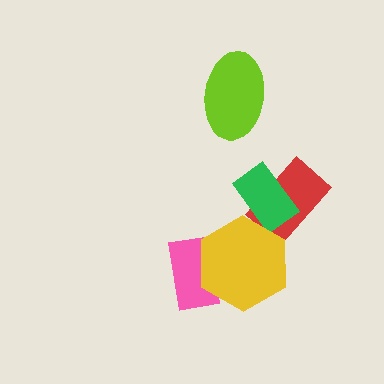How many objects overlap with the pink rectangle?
1 object overlaps with the pink rectangle.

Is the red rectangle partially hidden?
Yes, it is partially covered by another shape.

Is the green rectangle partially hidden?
Yes, it is partially covered by another shape.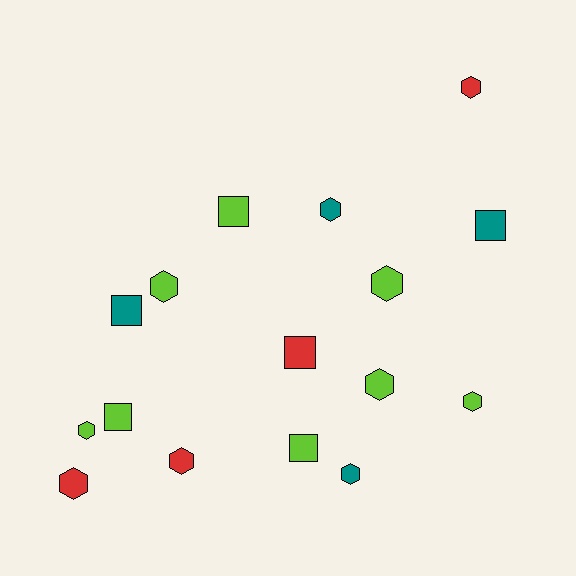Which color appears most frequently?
Lime, with 8 objects.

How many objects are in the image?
There are 16 objects.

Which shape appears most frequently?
Hexagon, with 10 objects.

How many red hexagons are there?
There are 3 red hexagons.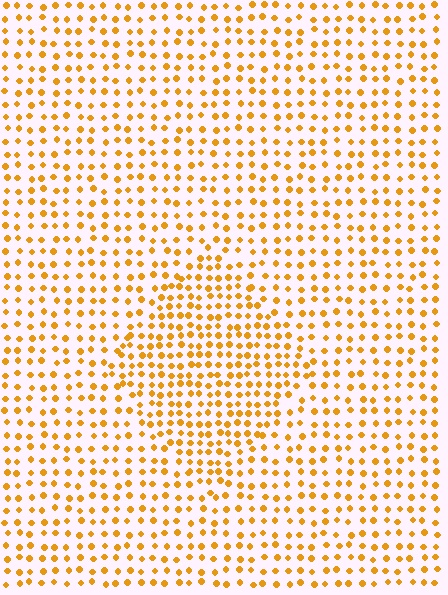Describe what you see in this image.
The image contains small orange elements arranged at two different densities. A diamond-shaped region is visible where the elements are more densely packed than the surrounding area.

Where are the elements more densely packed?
The elements are more densely packed inside the diamond boundary.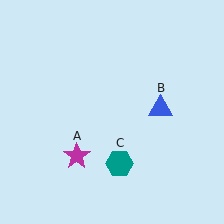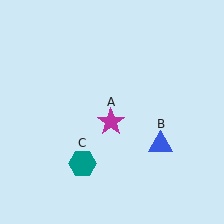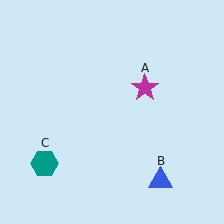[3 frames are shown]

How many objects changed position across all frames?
3 objects changed position: magenta star (object A), blue triangle (object B), teal hexagon (object C).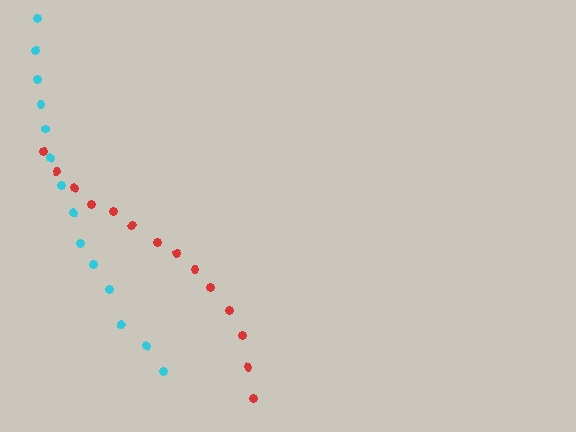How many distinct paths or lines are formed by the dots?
There are 2 distinct paths.